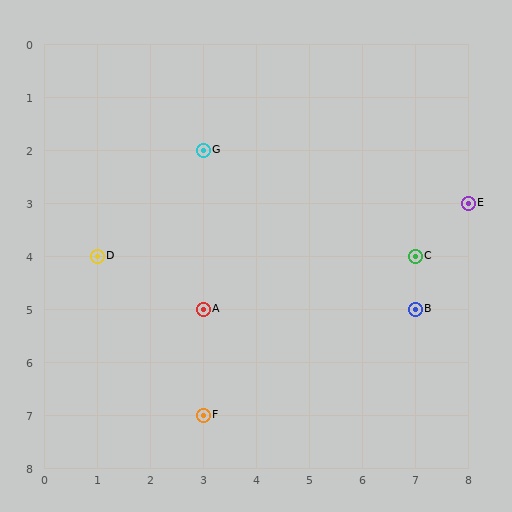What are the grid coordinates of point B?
Point B is at grid coordinates (7, 5).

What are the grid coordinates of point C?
Point C is at grid coordinates (7, 4).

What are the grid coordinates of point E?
Point E is at grid coordinates (8, 3).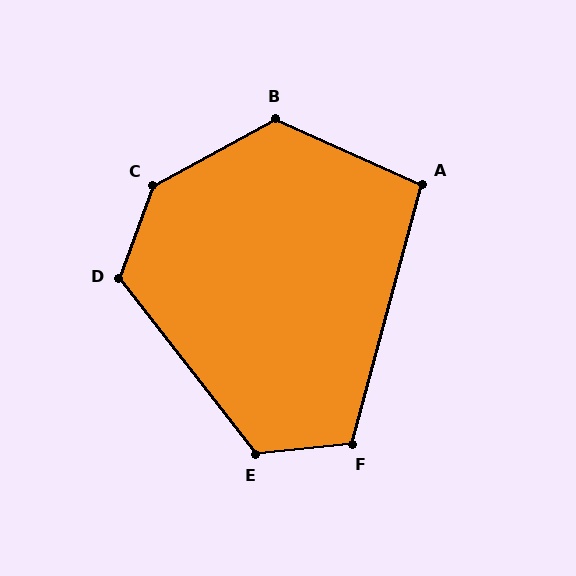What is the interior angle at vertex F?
Approximately 111 degrees (obtuse).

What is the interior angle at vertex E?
Approximately 122 degrees (obtuse).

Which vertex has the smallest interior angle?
A, at approximately 99 degrees.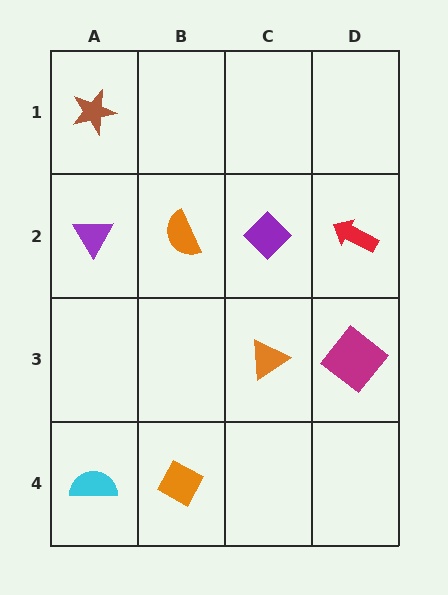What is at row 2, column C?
A purple diamond.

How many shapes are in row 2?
4 shapes.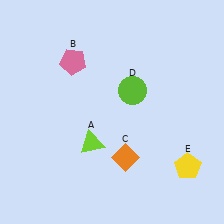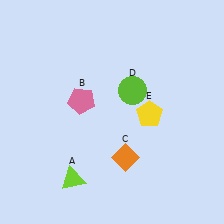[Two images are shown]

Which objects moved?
The objects that moved are: the lime triangle (A), the pink pentagon (B), the yellow pentagon (E).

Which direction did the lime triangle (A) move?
The lime triangle (A) moved down.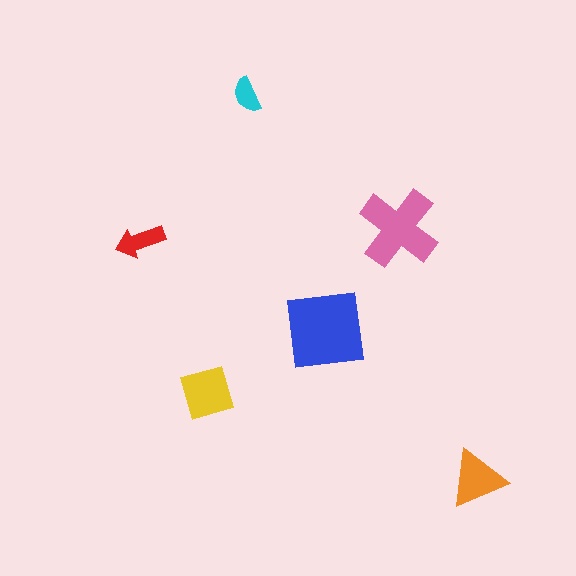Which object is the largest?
The blue square.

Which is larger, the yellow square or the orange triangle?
The yellow square.